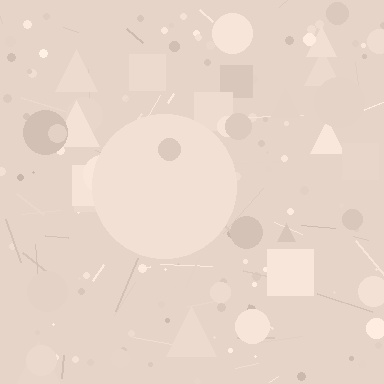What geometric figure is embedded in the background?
A circle is embedded in the background.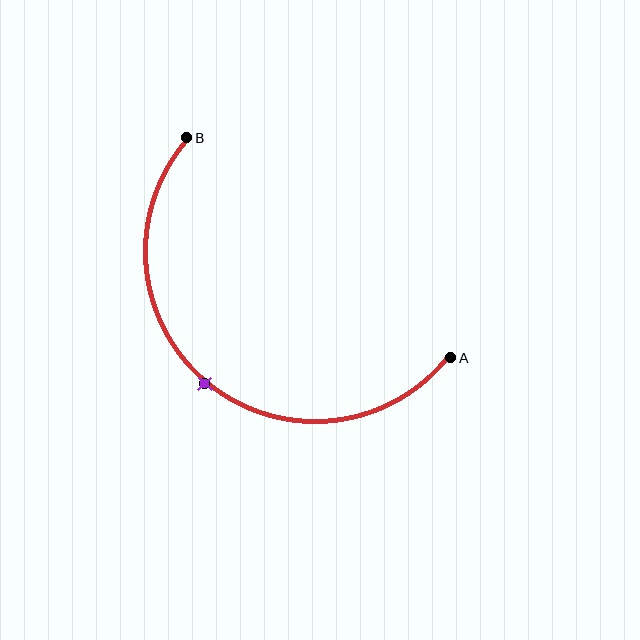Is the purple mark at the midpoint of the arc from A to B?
Yes. The purple mark lies on the arc at equal arc-length from both A and B — it is the arc midpoint.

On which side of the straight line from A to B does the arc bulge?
The arc bulges below and to the left of the straight line connecting A and B.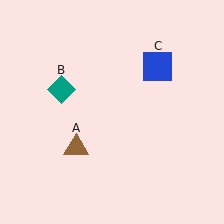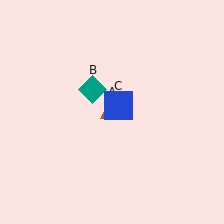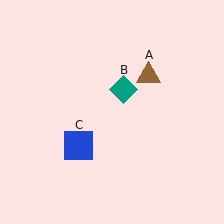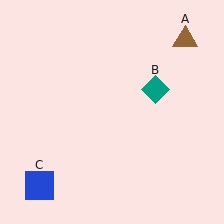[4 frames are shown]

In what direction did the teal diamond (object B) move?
The teal diamond (object B) moved right.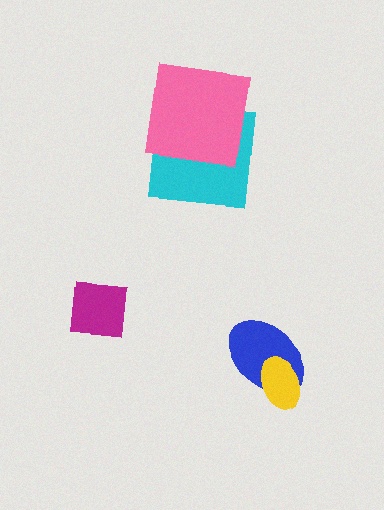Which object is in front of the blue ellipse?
The yellow ellipse is in front of the blue ellipse.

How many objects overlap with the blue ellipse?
1 object overlaps with the blue ellipse.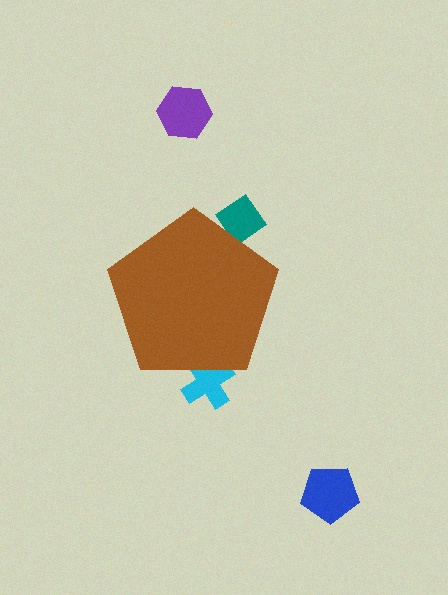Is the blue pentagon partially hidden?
No, the blue pentagon is fully visible.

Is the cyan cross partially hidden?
Yes, the cyan cross is partially hidden behind the brown pentagon.